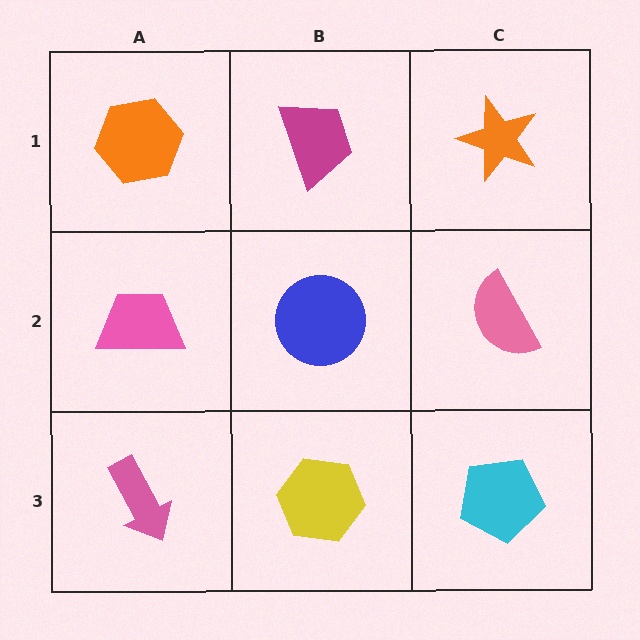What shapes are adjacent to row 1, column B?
A blue circle (row 2, column B), an orange hexagon (row 1, column A), an orange star (row 1, column C).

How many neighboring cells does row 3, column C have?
2.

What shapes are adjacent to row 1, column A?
A pink trapezoid (row 2, column A), a magenta trapezoid (row 1, column B).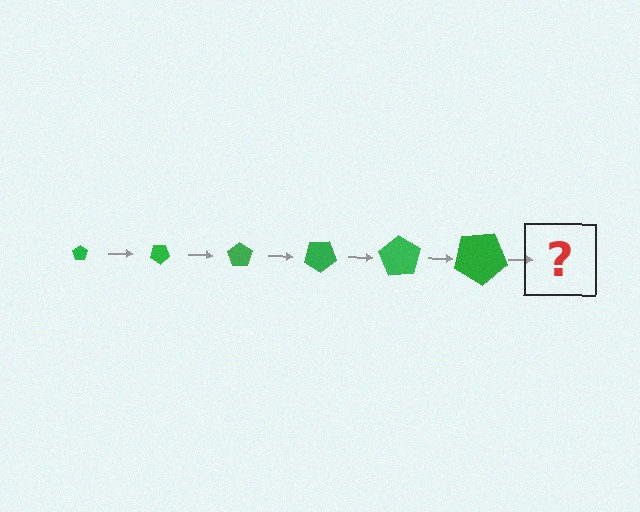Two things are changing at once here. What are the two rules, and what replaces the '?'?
The two rules are that the pentagon grows larger each step and it rotates 35 degrees each step. The '?' should be a pentagon, larger than the previous one and rotated 210 degrees from the start.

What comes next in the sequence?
The next element should be a pentagon, larger than the previous one and rotated 210 degrees from the start.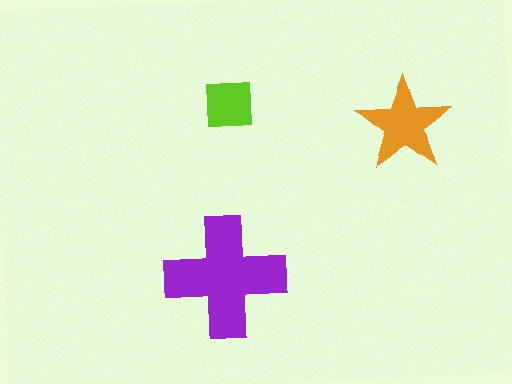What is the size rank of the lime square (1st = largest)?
3rd.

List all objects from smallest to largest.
The lime square, the orange star, the purple cross.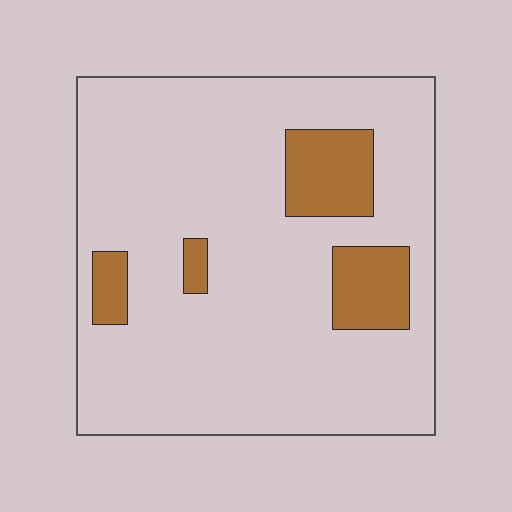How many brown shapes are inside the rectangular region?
4.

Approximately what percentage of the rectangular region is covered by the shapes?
Approximately 15%.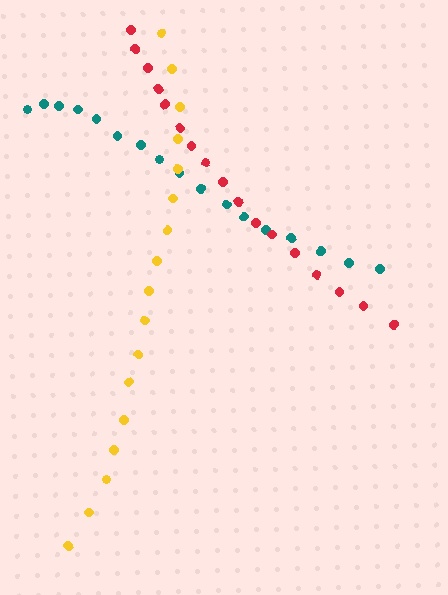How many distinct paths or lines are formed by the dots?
There are 3 distinct paths.